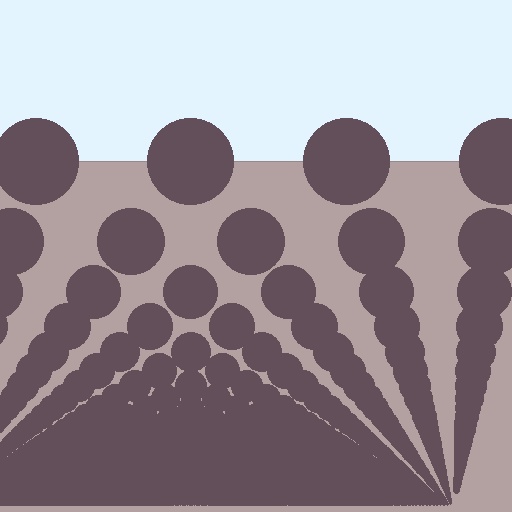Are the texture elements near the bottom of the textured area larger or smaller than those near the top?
Smaller. The gradient is inverted — elements near the bottom are smaller and denser.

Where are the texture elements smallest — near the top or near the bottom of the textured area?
Near the bottom.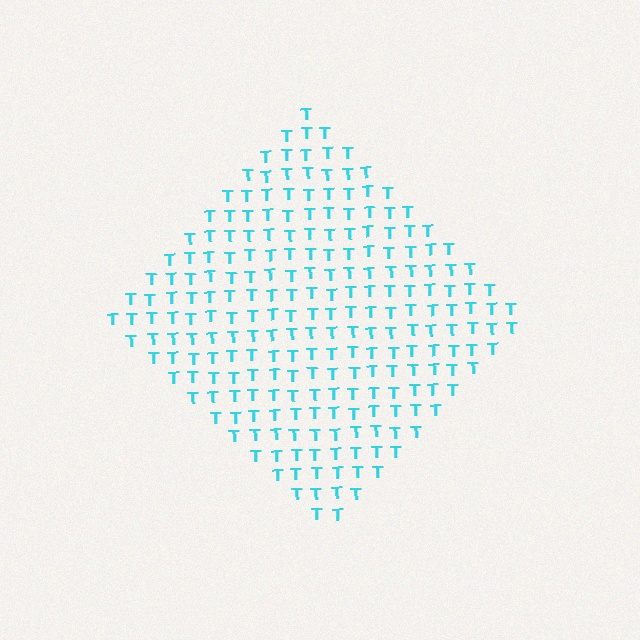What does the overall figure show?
The overall figure shows a diamond.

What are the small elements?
The small elements are letter T's.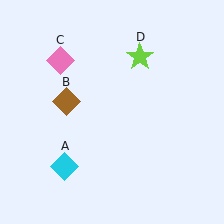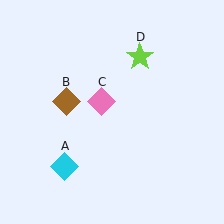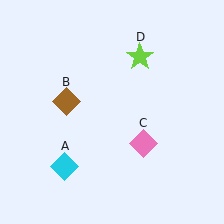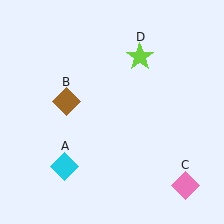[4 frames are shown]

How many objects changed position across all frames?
1 object changed position: pink diamond (object C).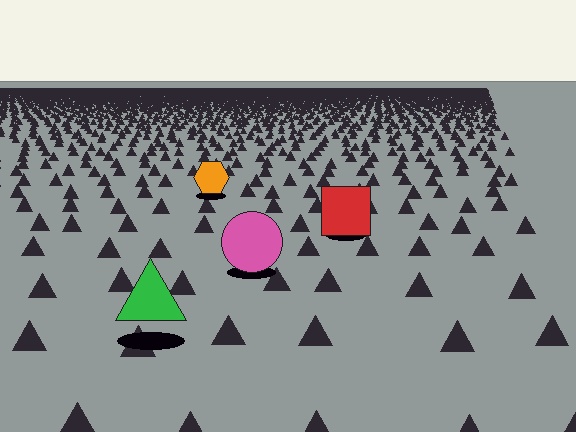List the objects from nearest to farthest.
From nearest to farthest: the green triangle, the pink circle, the red square, the orange hexagon.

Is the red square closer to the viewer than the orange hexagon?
Yes. The red square is closer — you can tell from the texture gradient: the ground texture is coarser near it.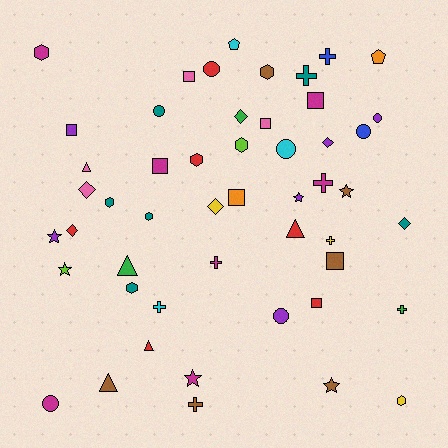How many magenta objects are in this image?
There are 7 magenta objects.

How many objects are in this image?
There are 50 objects.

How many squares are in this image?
There are 8 squares.